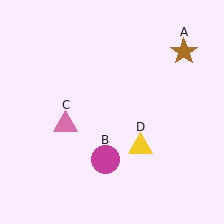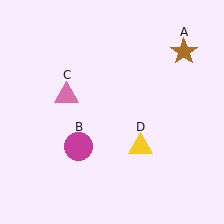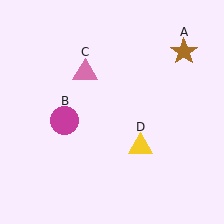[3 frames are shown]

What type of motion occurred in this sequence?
The magenta circle (object B), pink triangle (object C) rotated clockwise around the center of the scene.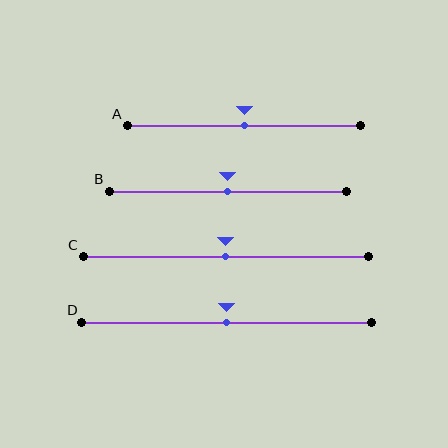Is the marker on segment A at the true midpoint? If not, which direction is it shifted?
Yes, the marker on segment A is at the true midpoint.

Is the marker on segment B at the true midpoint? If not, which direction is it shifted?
Yes, the marker on segment B is at the true midpoint.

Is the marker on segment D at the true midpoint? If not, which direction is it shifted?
Yes, the marker on segment D is at the true midpoint.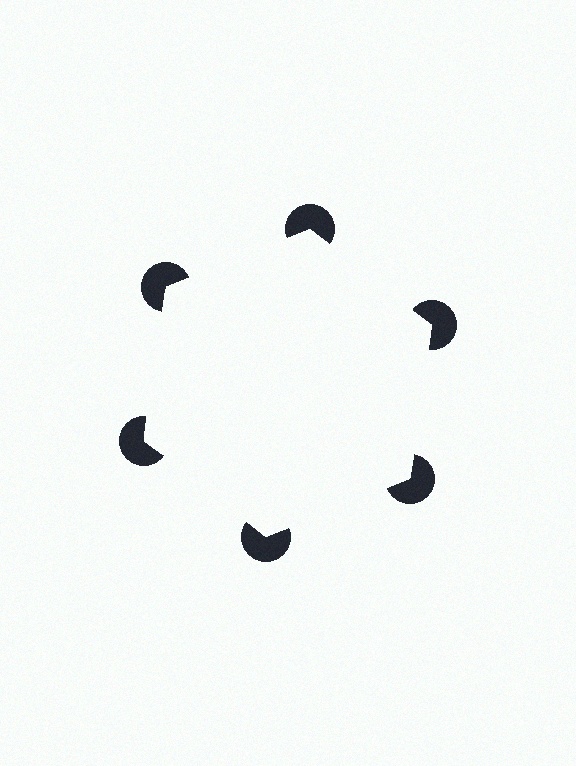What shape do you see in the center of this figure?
An illusory hexagon — its edges are inferred from the aligned wedge cuts in the pac-man discs, not physically drawn.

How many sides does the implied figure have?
6 sides.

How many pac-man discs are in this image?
There are 6 — one at each vertex of the illusory hexagon.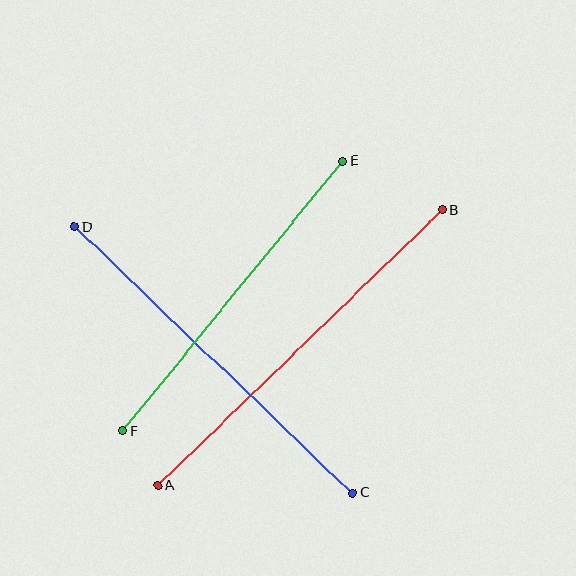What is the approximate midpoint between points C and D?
The midpoint is at approximately (213, 360) pixels.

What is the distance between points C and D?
The distance is approximately 385 pixels.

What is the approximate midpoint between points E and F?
The midpoint is at approximately (233, 296) pixels.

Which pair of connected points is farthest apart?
Points A and B are farthest apart.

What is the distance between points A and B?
The distance is approximately 396 pixels.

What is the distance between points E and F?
The distance is approximately 349 pixels.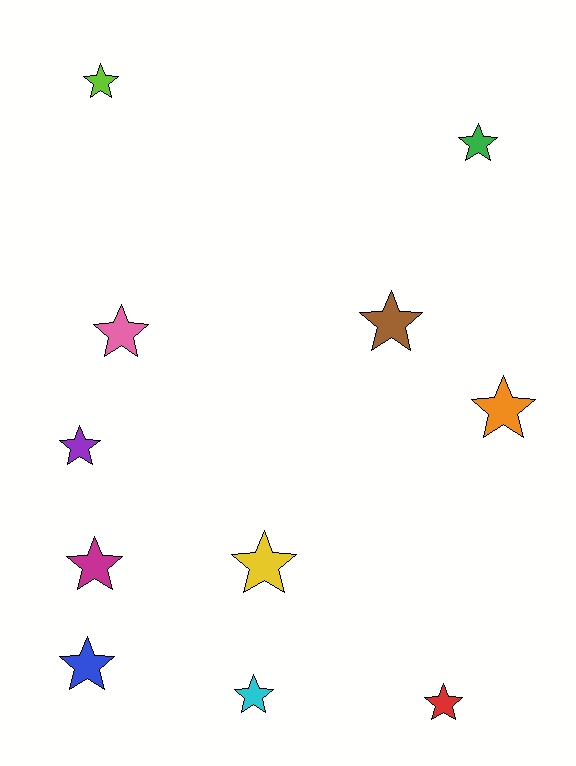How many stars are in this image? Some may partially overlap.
There are 11 stars.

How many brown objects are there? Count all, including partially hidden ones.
There is 1 brown object.